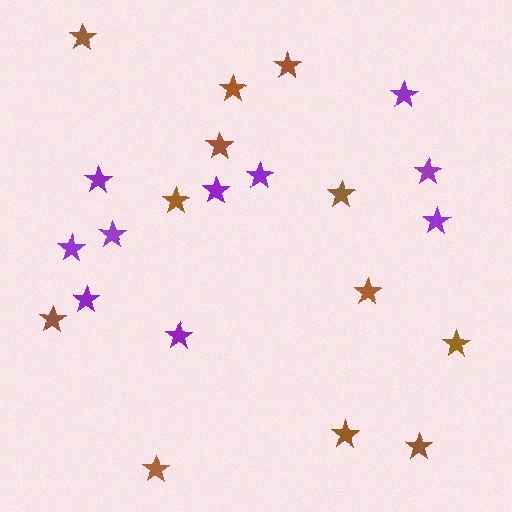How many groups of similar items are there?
There are 2 groups: one group of purple stars (10) and one group of brown stars (12).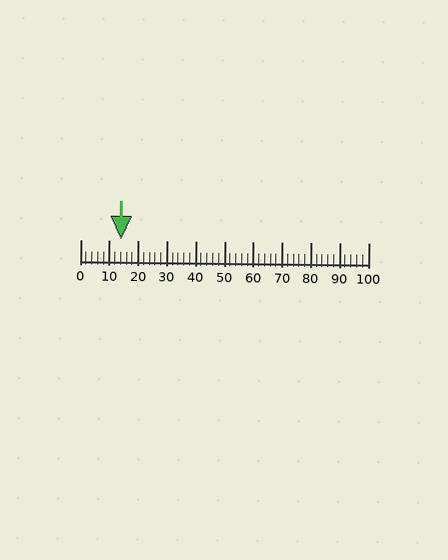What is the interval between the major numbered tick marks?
The major tick marks are spaced 10 units apart.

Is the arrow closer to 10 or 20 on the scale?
The arrow is closer to 10.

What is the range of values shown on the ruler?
The ruler shows values from 0 to 100.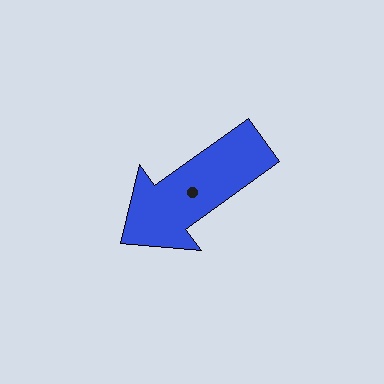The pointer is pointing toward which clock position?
Roughly 8 o'clock.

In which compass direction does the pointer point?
Southwest.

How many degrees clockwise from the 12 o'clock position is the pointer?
Approximately 234 degrees.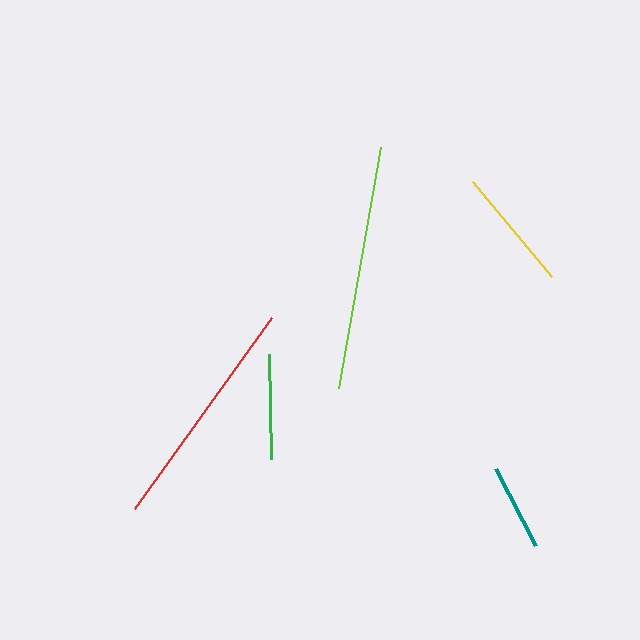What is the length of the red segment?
The red segment is approximately 235 pixels long.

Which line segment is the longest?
The lime line is the longest at approximately 244 pixels.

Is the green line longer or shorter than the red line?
The red line is longer than the green line.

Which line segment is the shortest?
The teal line is the shortest at approximately 87 pixels.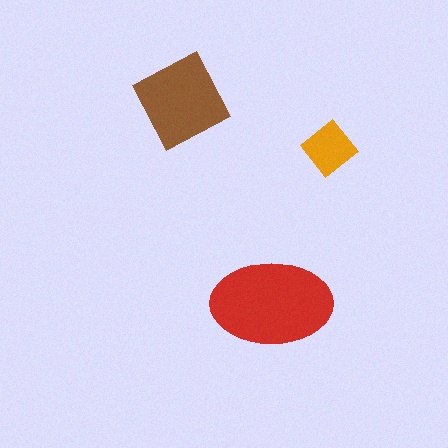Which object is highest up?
The brown square is topmost.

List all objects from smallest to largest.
The orange diamond, the brown square, the red ellipse.